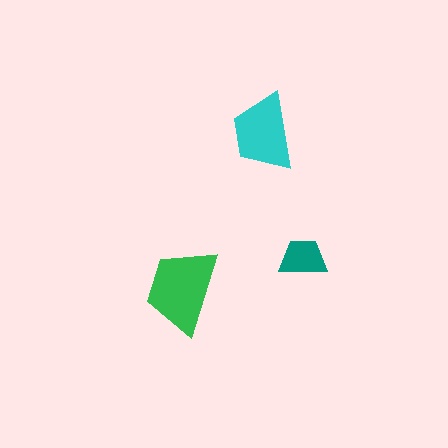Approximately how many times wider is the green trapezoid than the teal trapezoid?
About 2 times wider.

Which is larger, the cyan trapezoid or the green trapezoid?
The green one.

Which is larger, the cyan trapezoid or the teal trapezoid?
The cyan one.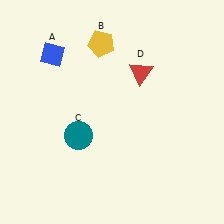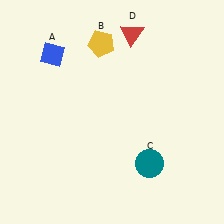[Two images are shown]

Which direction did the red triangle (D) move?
The red triangle (D) moved up.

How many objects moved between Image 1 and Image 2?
2 objects moved between the two images.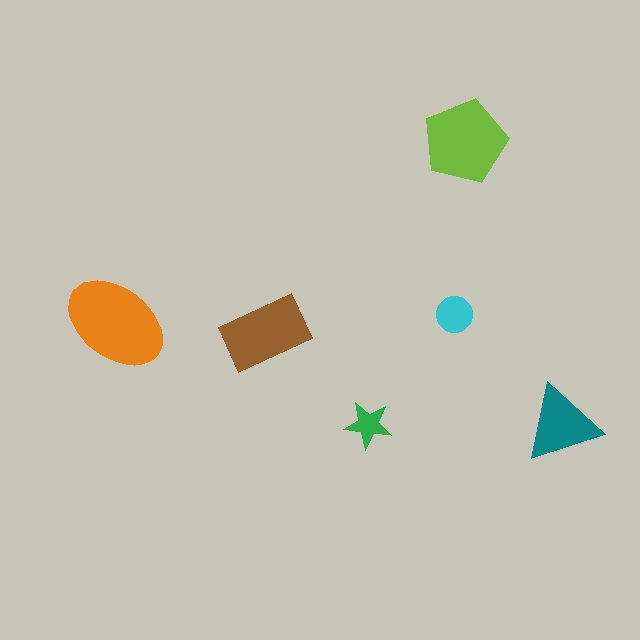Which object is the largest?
The orange ellipse.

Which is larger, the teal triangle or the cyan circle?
The teal triangle.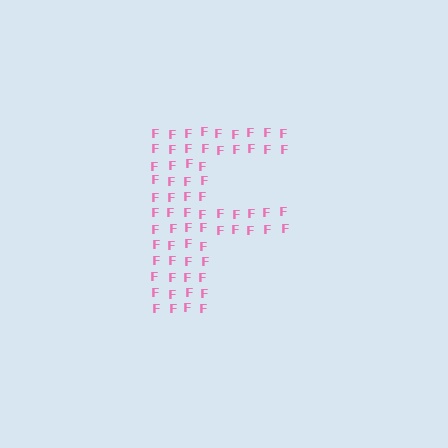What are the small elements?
The small elements are letter F's.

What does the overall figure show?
The overall figure shows the letter F.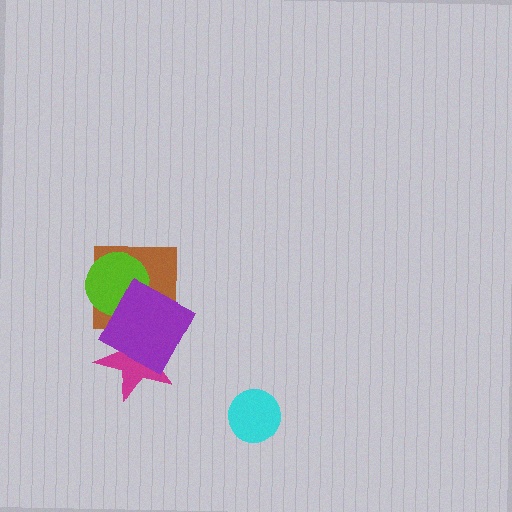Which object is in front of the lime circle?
The purple square is in front of the lime circle.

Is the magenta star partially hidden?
Yes, it is partially covered by another shape.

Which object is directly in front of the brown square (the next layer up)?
The lime circle is directly in front of the brown square.